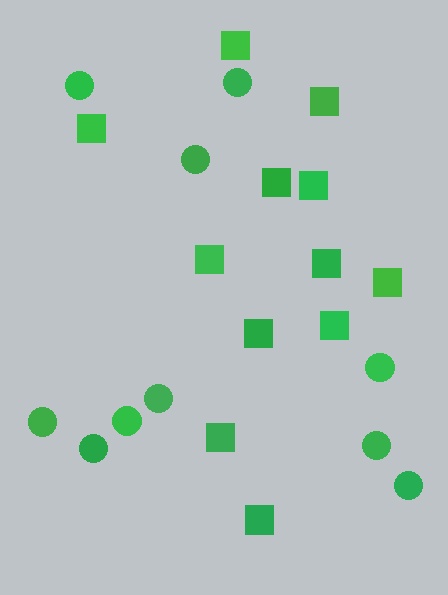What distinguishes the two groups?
There are 2 groups: one group of circles (10) and one group of squares (12).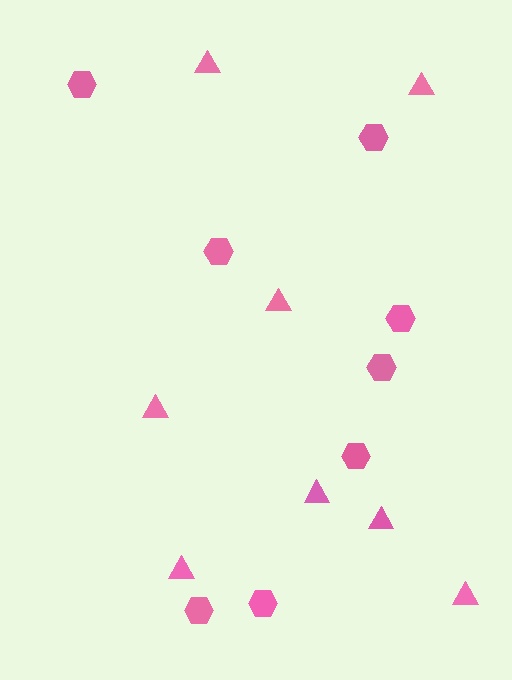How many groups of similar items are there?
There are 2 groups: one group of triangles (8) and one group of hexagons (8).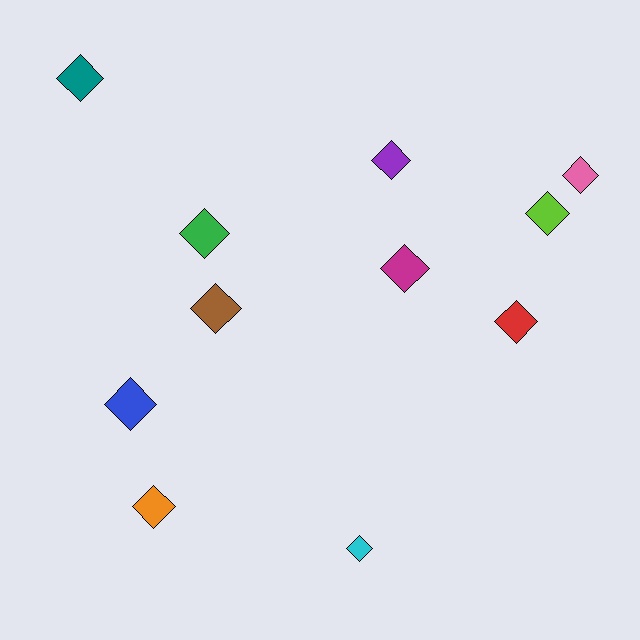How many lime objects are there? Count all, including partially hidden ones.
There is 1 lime object.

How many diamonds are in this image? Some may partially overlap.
There are 11 diamonds.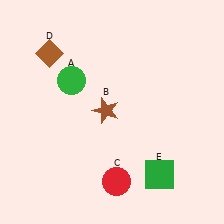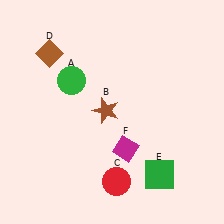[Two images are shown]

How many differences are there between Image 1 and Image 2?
There is 1 difference between the two images.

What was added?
A magenta diamond (F) was added in Image 2.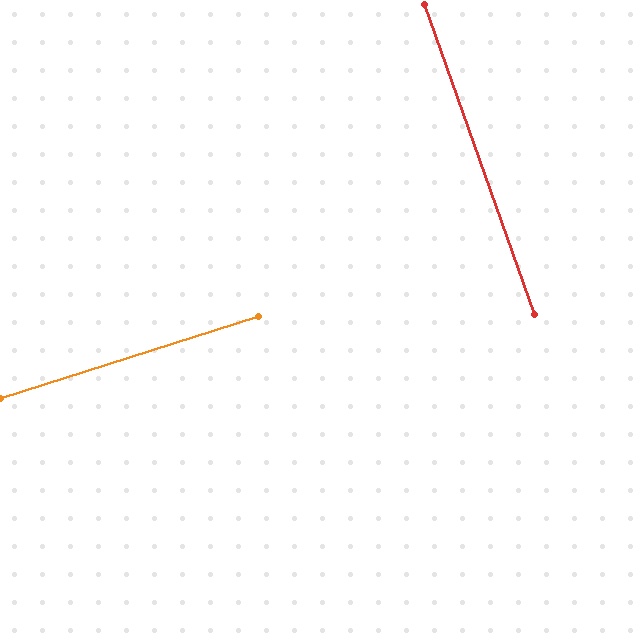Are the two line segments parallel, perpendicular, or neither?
Perpendicular — they meet at approximately 88°.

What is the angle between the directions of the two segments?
Approximately 88 degrees.